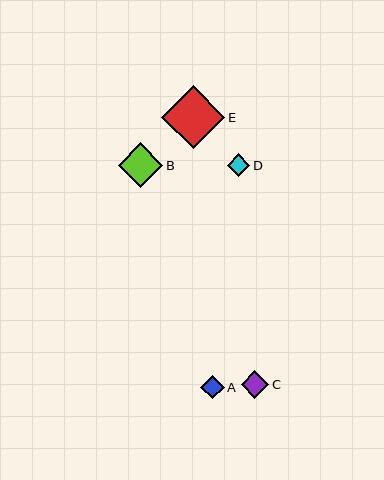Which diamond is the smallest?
Diamond D is the smallest with a size of approximately 23 pixels.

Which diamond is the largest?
Diamond E is the largest with a size of approximately 63 pixels.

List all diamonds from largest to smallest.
From largest to smallest: E, B, C, A, D.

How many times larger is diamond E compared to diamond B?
Diamond E is approximately 1.4 times the size of diamond B.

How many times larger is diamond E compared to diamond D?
Diamond E is approximately 2.8 times the size of diamond D.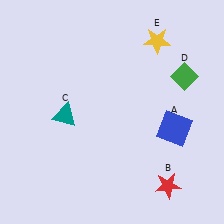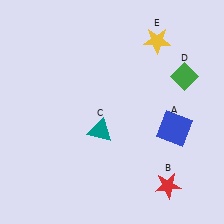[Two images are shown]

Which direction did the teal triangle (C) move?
The teal triangle (C) moved right.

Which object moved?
The teal triangle (C) moved right.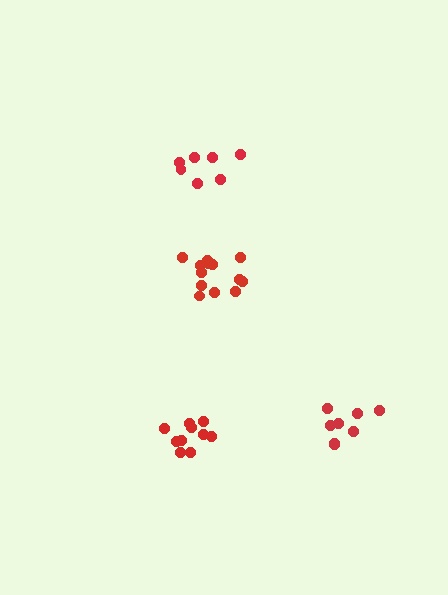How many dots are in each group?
Group 1: 13 dots, Group 2: 7 dots, Group 3: 10 dots, Group 4: 8 dots (38 total).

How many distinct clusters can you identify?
There are 4 distinct clusters.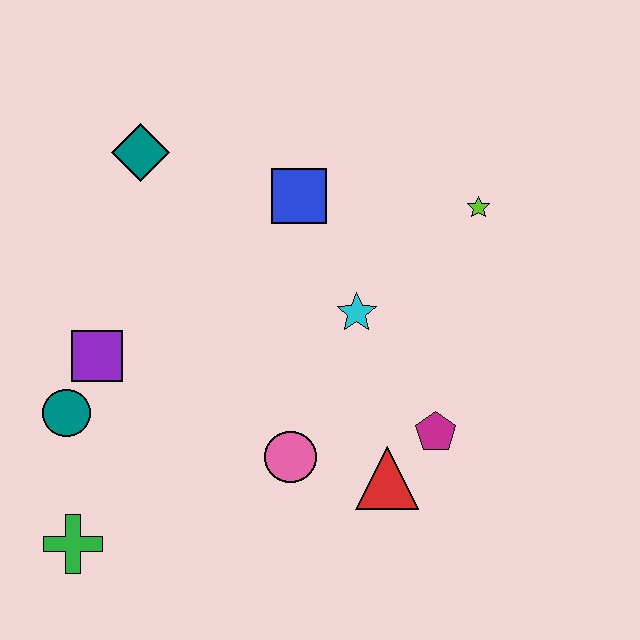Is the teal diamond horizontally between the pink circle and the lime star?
No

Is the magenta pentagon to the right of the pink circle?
Yes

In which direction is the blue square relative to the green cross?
The blue square is above the green cross.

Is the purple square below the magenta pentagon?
No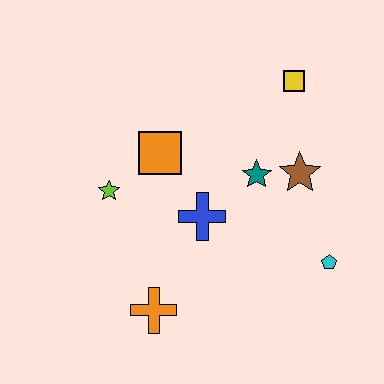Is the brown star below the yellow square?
Yes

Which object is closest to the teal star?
The brown star is closest to the teal star.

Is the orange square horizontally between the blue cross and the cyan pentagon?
No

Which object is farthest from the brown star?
The orange cross is farthest from the brown star.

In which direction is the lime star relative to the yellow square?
The lime star is to the left of the yellow square.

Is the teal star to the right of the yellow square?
No